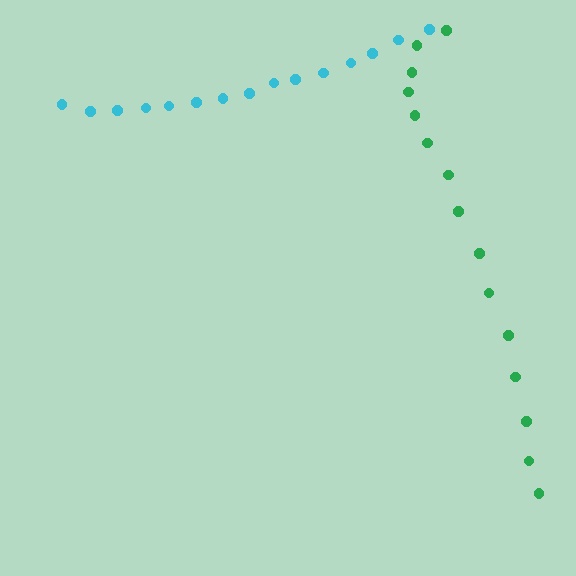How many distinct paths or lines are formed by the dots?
There are 2 distinct paths.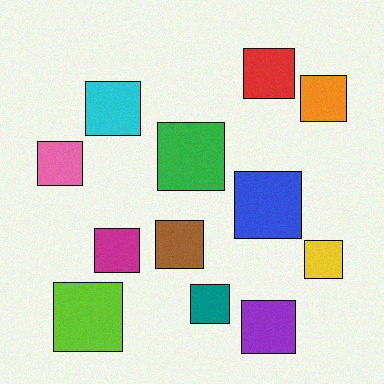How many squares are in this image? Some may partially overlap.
There are 12 squares.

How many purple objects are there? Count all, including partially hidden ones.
There is 1 purple object.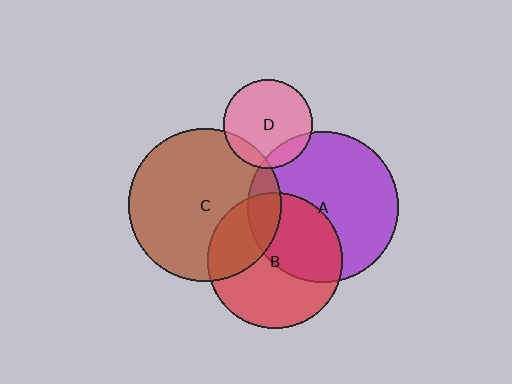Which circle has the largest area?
Circle C (brown).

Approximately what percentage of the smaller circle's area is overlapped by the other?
Approximately 10%.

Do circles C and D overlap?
Yes.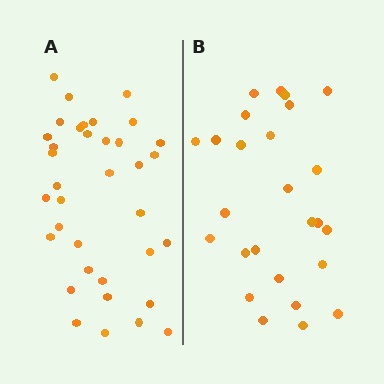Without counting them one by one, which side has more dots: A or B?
Region A (the left region) has more dots.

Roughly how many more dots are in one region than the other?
Region A has roughly 10 or so more dots than region B.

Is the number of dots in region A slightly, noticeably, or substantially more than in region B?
Region A has noticeably more, but not dramatically so. The ratio is roughly 1.4 to 1.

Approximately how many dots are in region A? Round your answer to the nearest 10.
About 40 dots. (The exact count is 36, which rounds to 40.)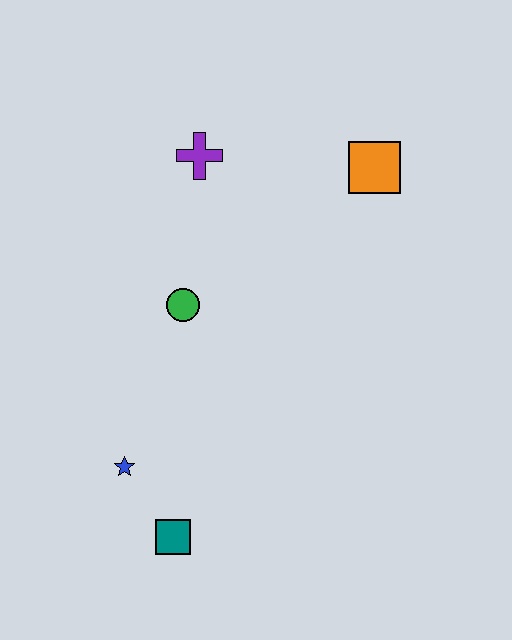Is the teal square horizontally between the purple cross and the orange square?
No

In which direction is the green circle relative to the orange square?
The green circle is to the left of the orange square.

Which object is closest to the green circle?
The purple cross is closest to the green circle.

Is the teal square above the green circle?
No